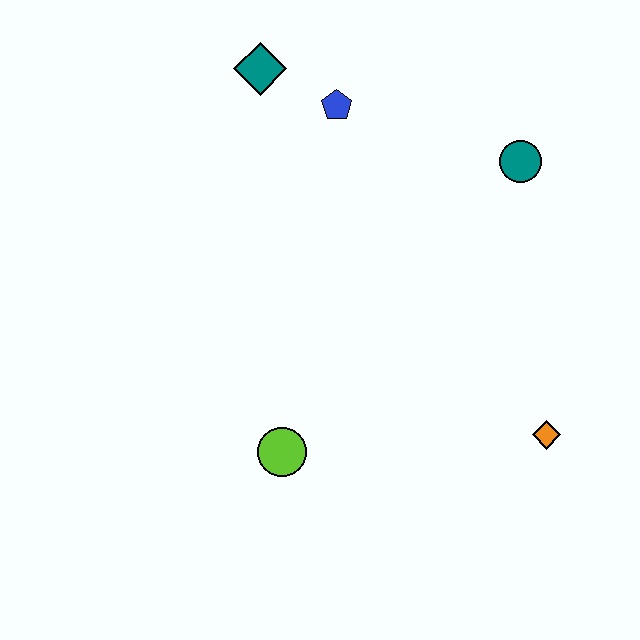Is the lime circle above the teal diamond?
No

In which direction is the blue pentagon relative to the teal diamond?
The blue pentagon is to the right of the teal diamond.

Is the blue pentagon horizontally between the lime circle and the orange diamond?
Yes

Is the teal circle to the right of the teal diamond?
Yes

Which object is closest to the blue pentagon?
The teal diamond is closest to the blue pentagon.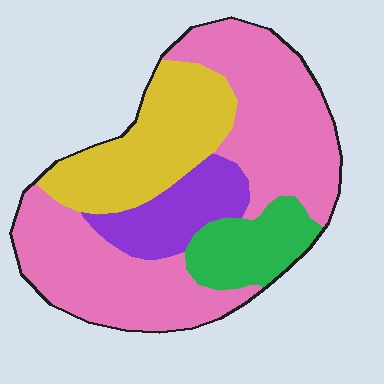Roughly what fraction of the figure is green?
Green covers 12% of the figure.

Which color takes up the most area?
Pink, at roughly 55%.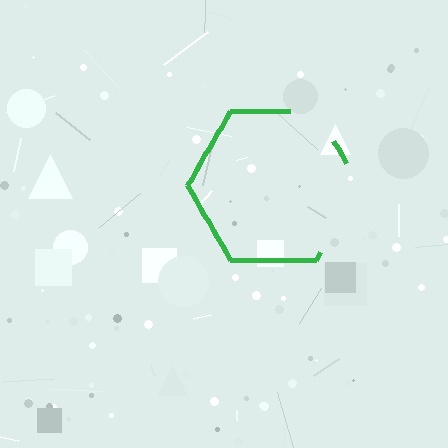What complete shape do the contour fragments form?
The contour fragments form a hexagon.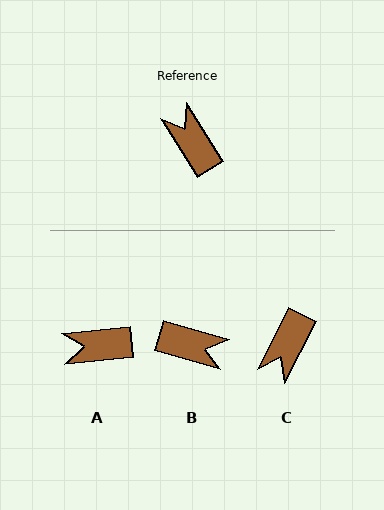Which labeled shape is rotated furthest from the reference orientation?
B, about 138 degrees away.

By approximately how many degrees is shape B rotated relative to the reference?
Approximately 138 degrees clockwise.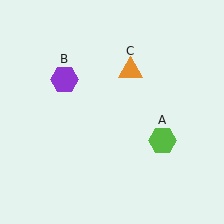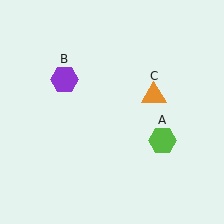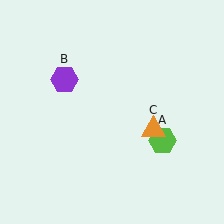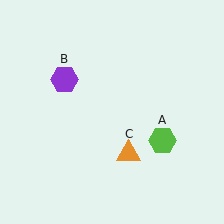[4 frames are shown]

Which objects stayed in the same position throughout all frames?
Lime hexagon (object A) and purple hexagon (object B) remained stationary.